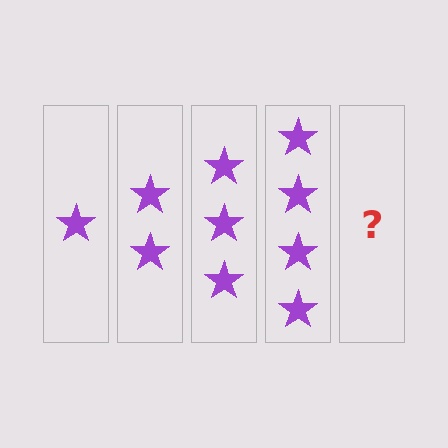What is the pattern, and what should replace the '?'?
The pattern is that each step adds one more star. The '?' should be 5 stars.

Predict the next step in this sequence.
The next step is 5 stars.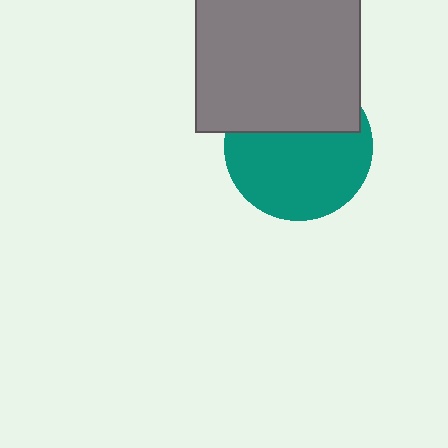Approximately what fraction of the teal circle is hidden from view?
Roughly 38% of the teal circle is hidden behind the gray square.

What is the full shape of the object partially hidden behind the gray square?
The partially hidden object is a teal circle.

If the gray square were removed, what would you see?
You would see the complete teal circle.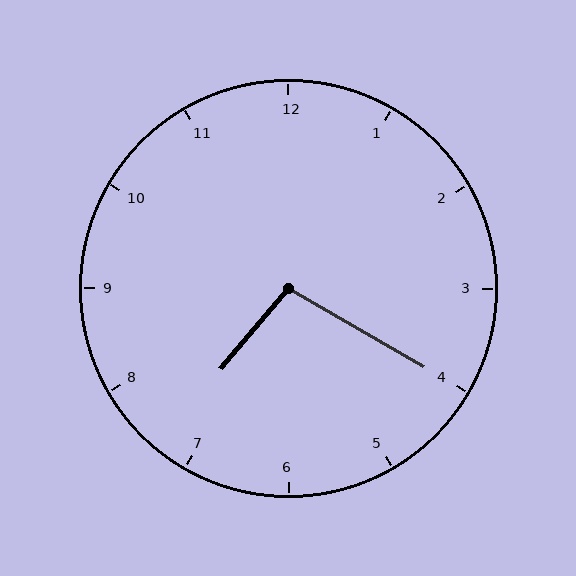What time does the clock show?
7:20.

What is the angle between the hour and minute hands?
Approximately 100 degrees.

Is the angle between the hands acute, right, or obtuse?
It is obtuse.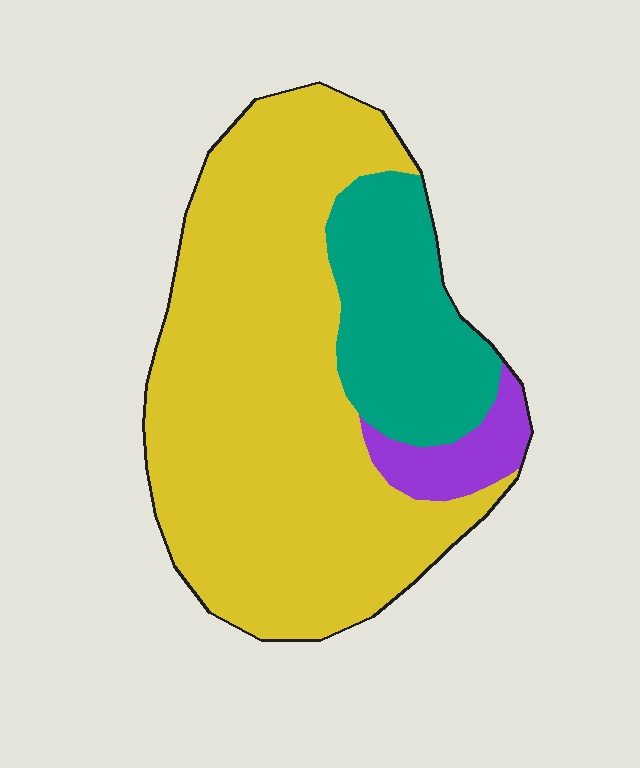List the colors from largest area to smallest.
From largest to smallest: yellow, teal, purple.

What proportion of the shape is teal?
Teal covers around 20% of the shape.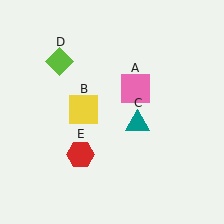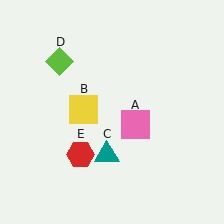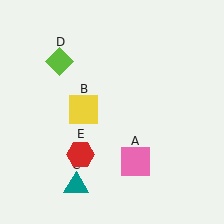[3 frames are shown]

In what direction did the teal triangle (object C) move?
The teal triangle (object C) moved down and to the left.